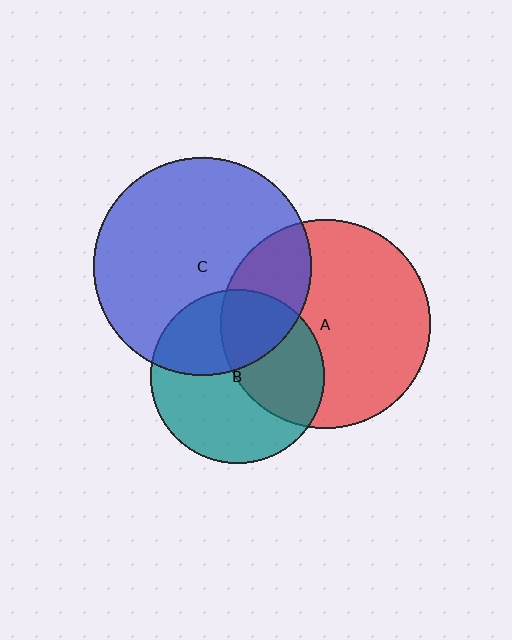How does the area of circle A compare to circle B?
Approximately 1.5 times.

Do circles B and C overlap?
Yes.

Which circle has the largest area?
Circle C (blue).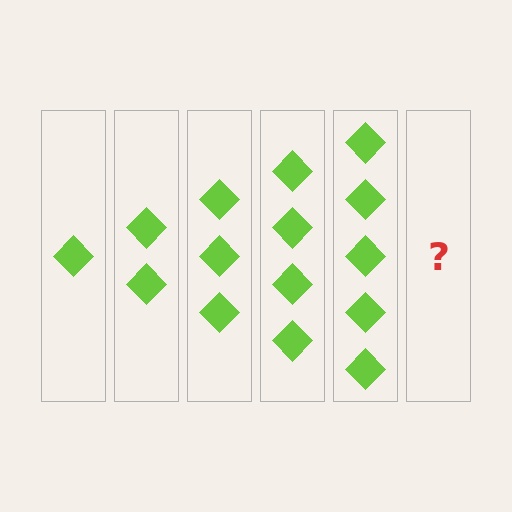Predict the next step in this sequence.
The next step is 6 diamonds.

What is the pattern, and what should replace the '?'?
The pattern is that each step adds one more diamond. The '?' should be 6 diamonds.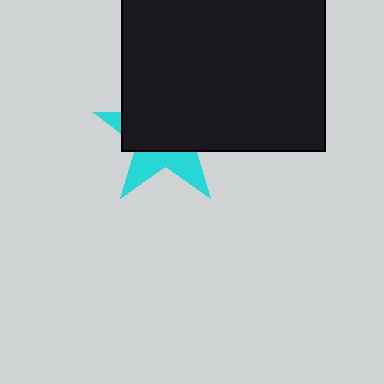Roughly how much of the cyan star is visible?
A small part of it is visible (roughly 36%).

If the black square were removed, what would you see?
You would see the complete cyan star.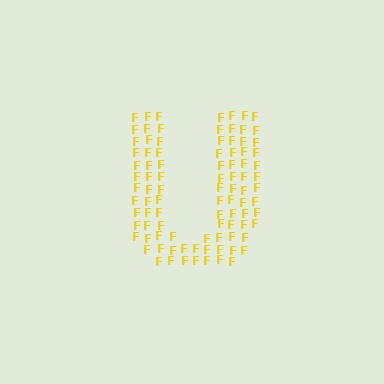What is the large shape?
The large shape is the letter U.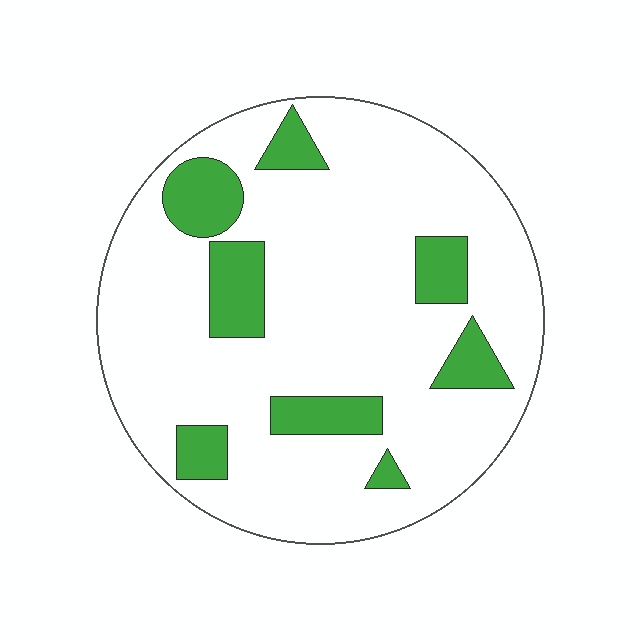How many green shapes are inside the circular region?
8.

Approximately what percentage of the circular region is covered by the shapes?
Approximately 20%.